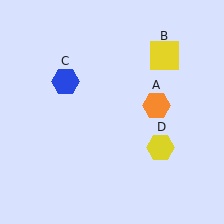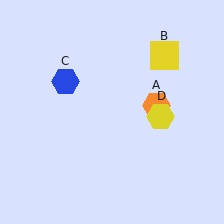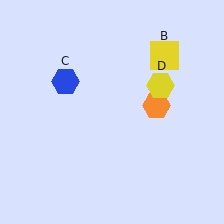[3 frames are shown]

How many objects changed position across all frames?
1 object changed position: yellow hexagon (object D).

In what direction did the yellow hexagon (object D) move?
The yellow hexagon (object D) moved up.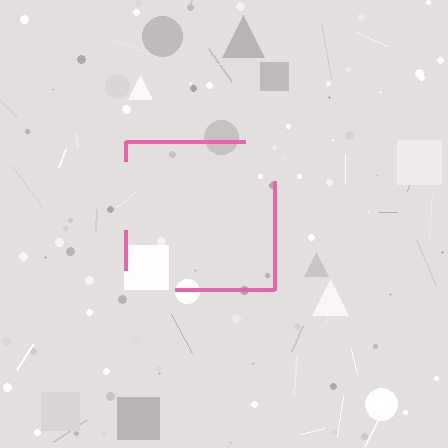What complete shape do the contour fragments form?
The contour fragments form a square.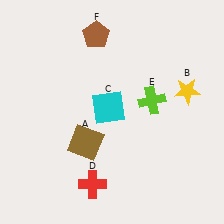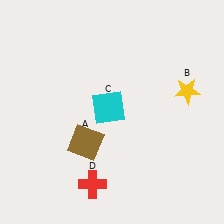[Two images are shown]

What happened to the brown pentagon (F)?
The brown pentagon (F) was removed in Image 2. It was in the top-left area of Image 1.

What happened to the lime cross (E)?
The lime cross (E) was removed in Image 2. It was in the top-right area of Image 1.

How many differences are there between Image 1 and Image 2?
There are 2 differences between the two images.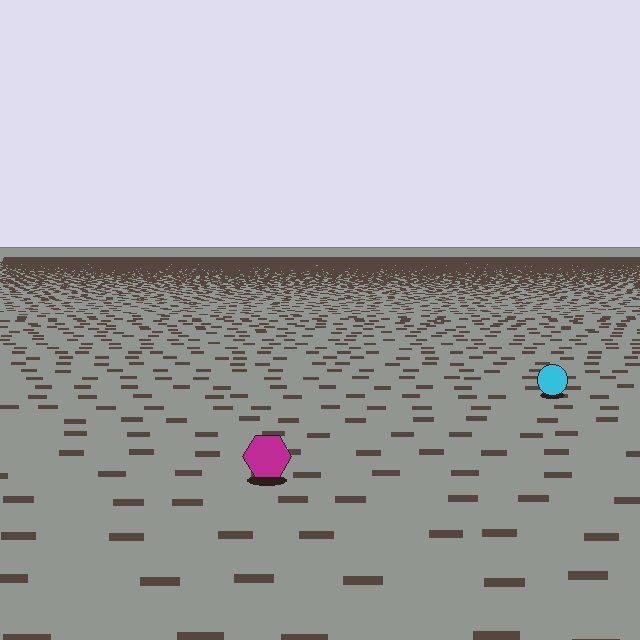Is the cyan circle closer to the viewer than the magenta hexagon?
No. The magenta hexagon is closer — you can tell from the texture gradient: the ground texture is coarser near it.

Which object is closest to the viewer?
The magenta hexagon is closest. The texture marks near it are larger and more spread out.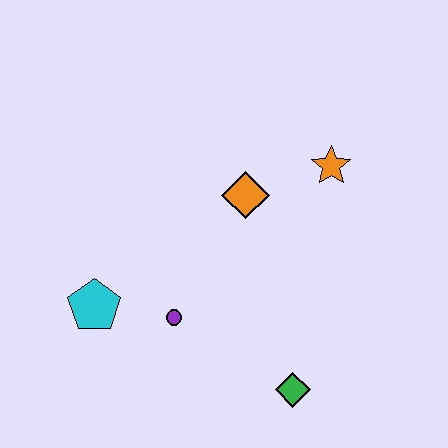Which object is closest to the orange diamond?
The orange star is closest to the orange diamond.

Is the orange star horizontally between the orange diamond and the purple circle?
No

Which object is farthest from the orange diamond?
The green diamond is farthest from the orange diamond.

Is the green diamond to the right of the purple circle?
Yes